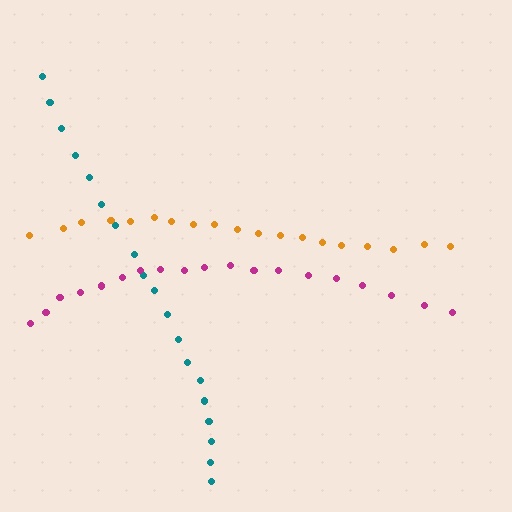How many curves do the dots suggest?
There are 3 distinct paths.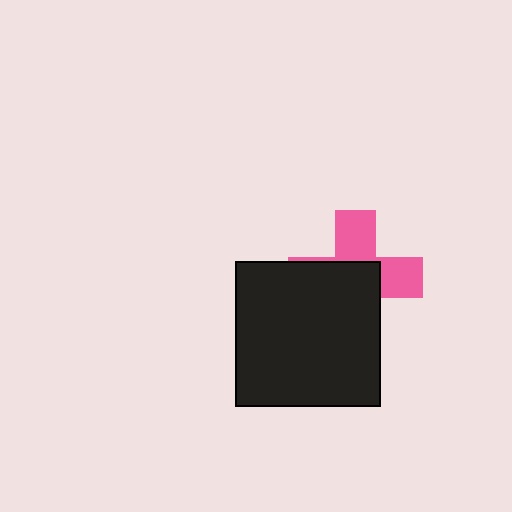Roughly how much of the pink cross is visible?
A small part of it is visible (roughly 43%).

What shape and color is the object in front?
The object in front is a black square.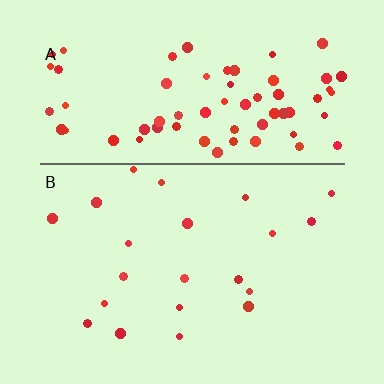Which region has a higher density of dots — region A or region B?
A (the top).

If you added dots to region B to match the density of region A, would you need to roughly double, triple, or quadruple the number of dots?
Approximately quadruple.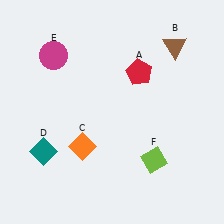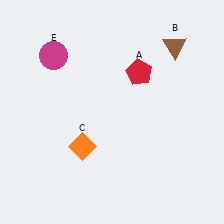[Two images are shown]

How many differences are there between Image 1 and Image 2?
There are 2 differences between the two images.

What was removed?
The lime diamond (F), the teal diamond (D) were removed in Image 2.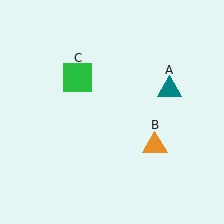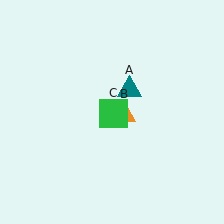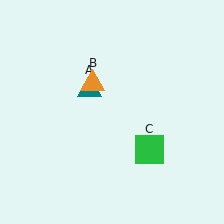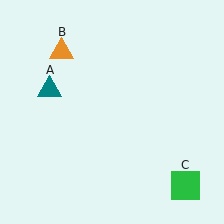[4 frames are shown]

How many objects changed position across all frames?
3 objects changed position: teal triangle (object A), orange triangle (object B), green square (object C).